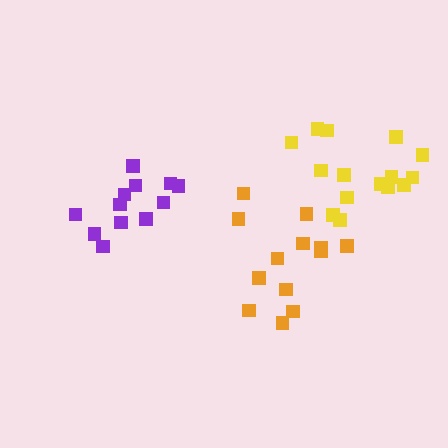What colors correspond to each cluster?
The clusters are colored: yellow, orange, purple.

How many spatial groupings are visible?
There are 3 spatial groupings.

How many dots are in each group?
Group 1: 15 dots, Group 2: 13 dots, Group 3: 12 dots (40 total).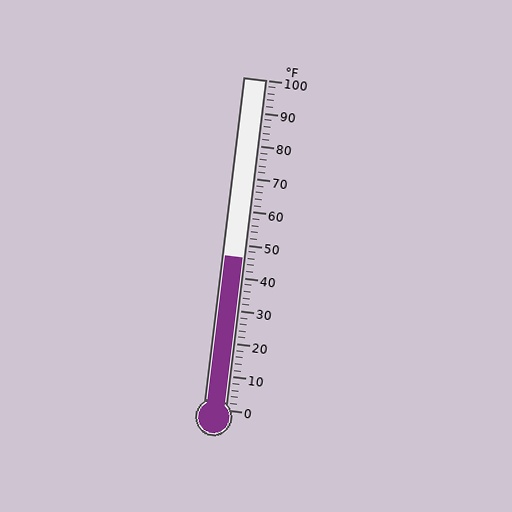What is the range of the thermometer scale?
The thermometer scale ranges from 0°F to 100°F.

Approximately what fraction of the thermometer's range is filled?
The thermometer is filled to approximately 45% of its range.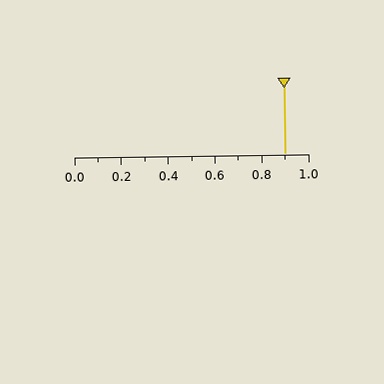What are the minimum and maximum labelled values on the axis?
The axis runs from 0.0 to 1.0.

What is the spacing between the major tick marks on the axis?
The major ticks are spaced 0.2 apart.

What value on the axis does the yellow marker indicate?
The marker indicates approximately 0.9.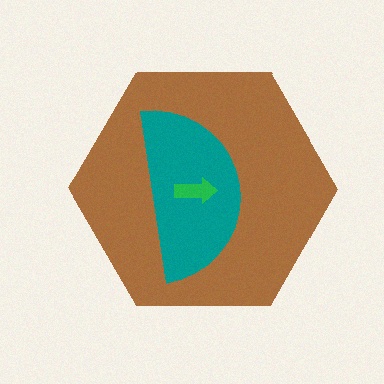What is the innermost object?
The green arrow.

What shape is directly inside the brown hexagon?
The teal semicircle.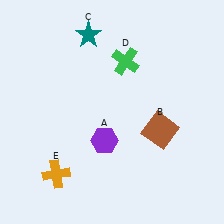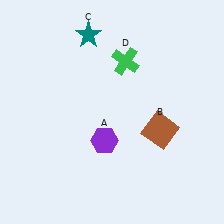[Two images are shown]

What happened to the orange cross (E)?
The orange cross (E) was removed in Image 2. It was in the bottom-left area of Image 1.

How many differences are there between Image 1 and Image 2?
There is 1 difference between the two images.